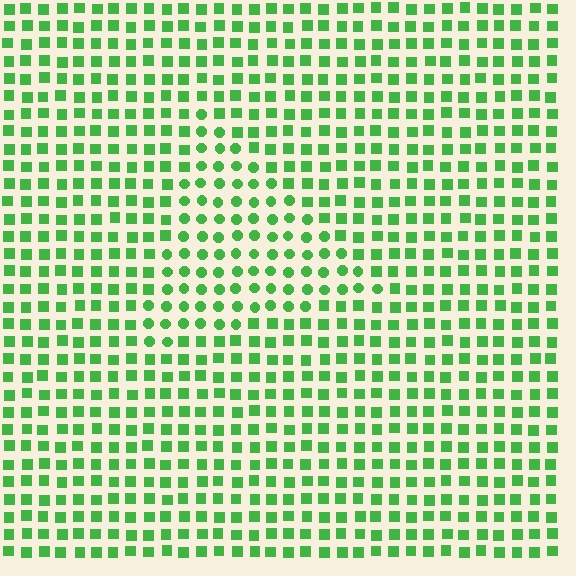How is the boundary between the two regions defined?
The boundary is defined by a change in element shape: circles inside vs. squares outside. All elements share the same color and spacing.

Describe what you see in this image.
The image is filled with small green elements arranged in a uniform grid. A triangle-shaped region contains circles, while the surrounding area contains squares. The boundary is defined purely by the change in element shape.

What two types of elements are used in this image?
The image uses circles inside the triangle region and squares outside it.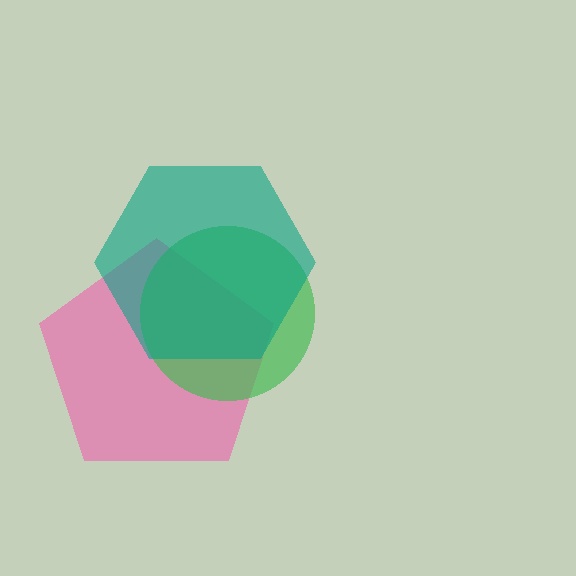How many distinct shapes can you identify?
There are 3 distinct shapes: a pink pentagon, a green circle, a teal hexagon.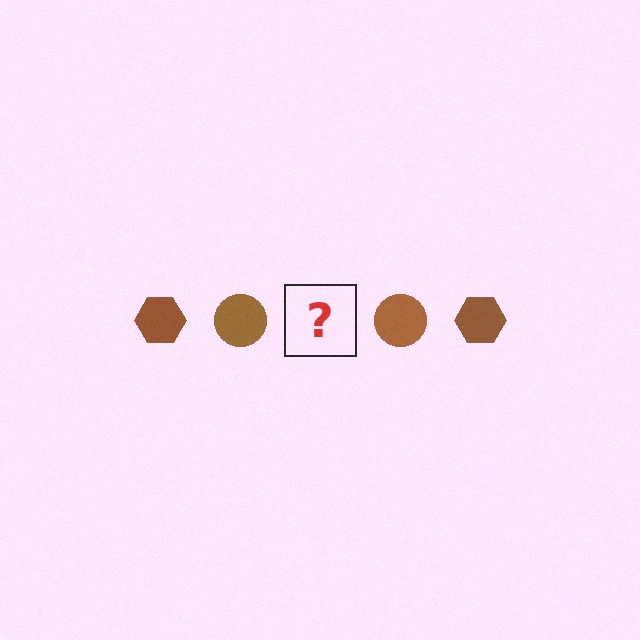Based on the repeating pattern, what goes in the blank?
The blank should be a brown hexagon.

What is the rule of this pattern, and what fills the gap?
The rule is that the pattern cycles through hexagon, circle shapes in brown. The gap should be filled with a brown hexagon.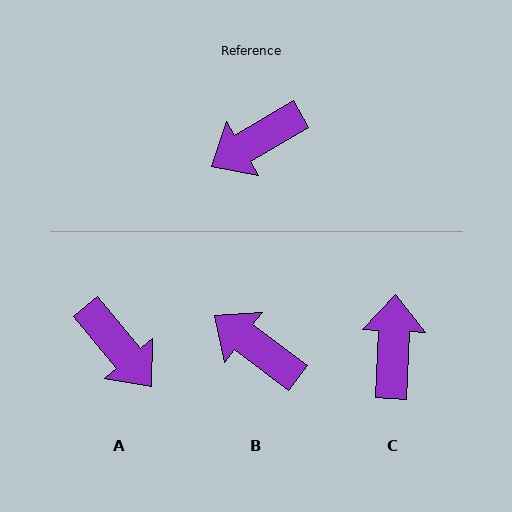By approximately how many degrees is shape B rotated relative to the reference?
Approximately 67 degrees clockwise.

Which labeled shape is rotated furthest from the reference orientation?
C, about 123 degrees away.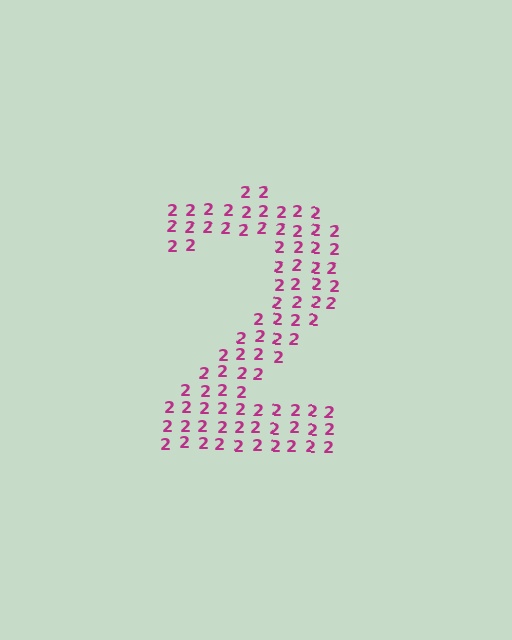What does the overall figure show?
The overall figure shows the digit 2.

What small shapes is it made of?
It is made of small digit 2's.